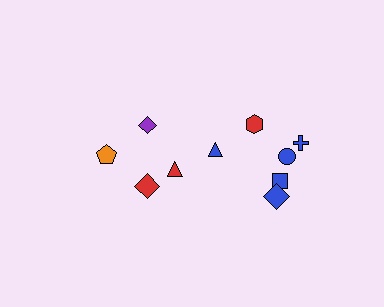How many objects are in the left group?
There are 4 objects.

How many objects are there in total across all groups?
There are 10 objects.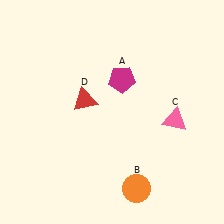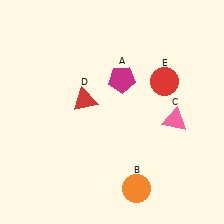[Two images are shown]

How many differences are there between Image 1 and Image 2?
There is 1 difference between the two images.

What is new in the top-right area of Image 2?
A red circle (E) was added in the top-right area of Image 2.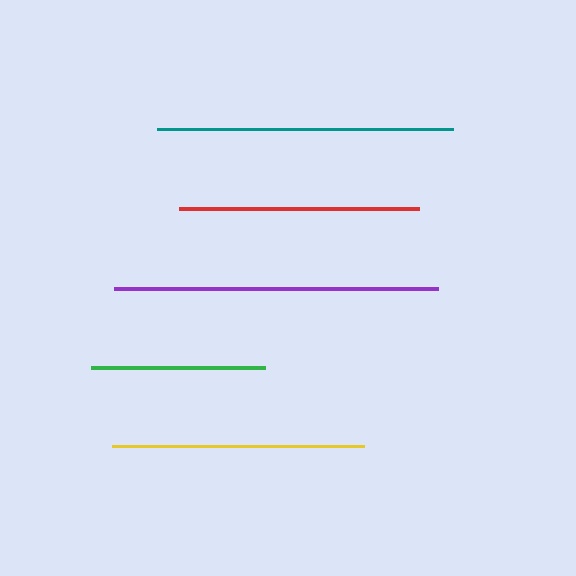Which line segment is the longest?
The purple line is the longest at approximately 324 pixels.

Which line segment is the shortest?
The green line is the shortest at approximately 175 pixels.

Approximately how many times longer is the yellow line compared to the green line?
The yellow line is approximately 1.4 times the length of the green line.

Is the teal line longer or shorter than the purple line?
The purple line is longer than the teal line.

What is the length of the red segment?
The red segment is approximately 240 pixels long.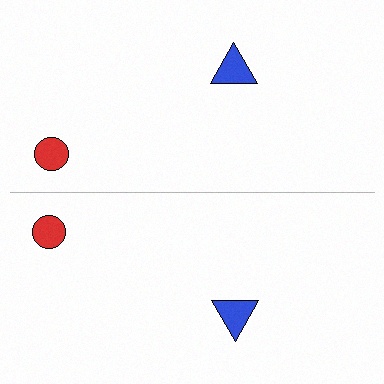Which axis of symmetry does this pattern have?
The pattern has a horizontal axis of symmetry running through the center of the image.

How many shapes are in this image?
There are 4 shapes in this image.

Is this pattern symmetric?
Yes, this pattern has bilateral (reflection) symmetry.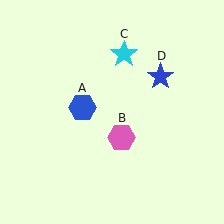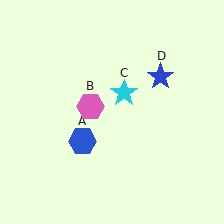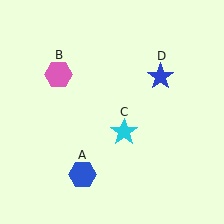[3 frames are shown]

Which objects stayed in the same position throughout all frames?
Blue star (object D) remained stationary.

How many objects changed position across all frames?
3 objects changed position: blue hexagon (object A), pink hexagon (object B), cyan star (object C).